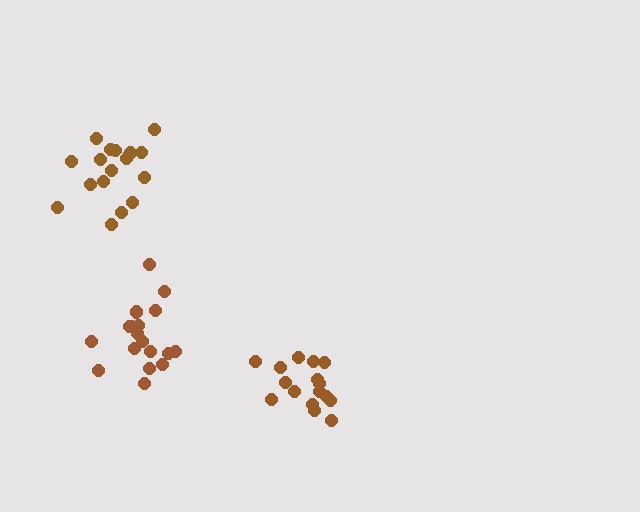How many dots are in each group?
Group 1: 18 dots, Group 2: 18 dots, Group 3: 16 dots (52 total).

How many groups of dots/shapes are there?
There are 3 groups.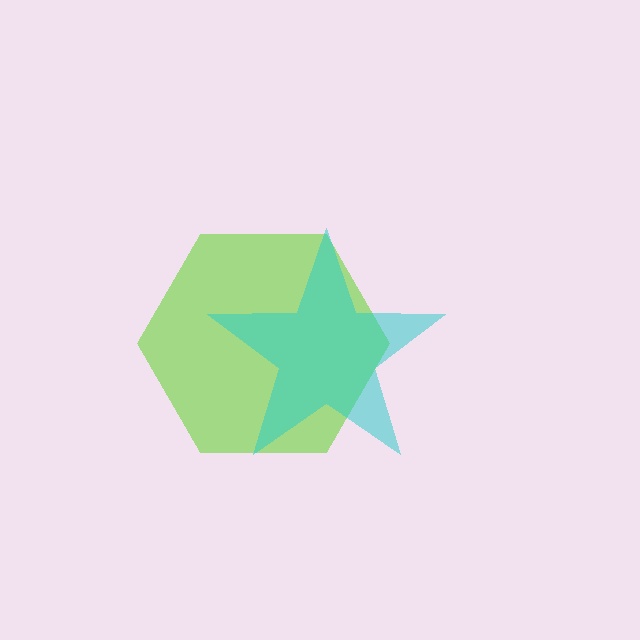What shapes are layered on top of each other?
The layered shapes are: a lime hexagon, a cyan star.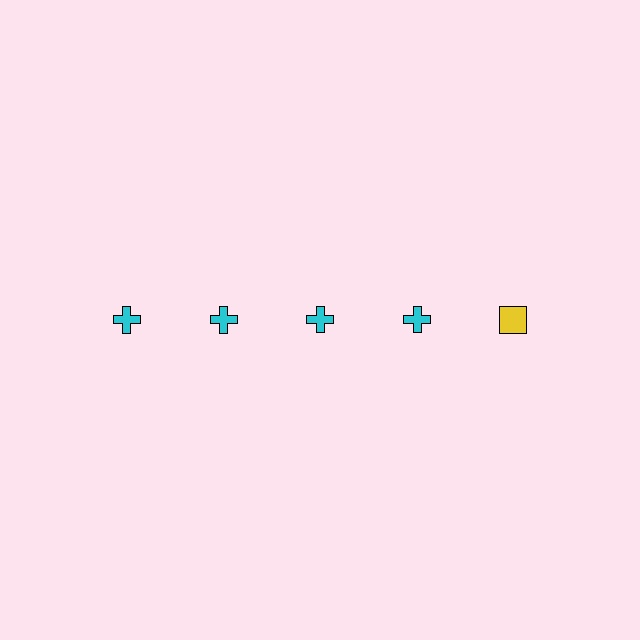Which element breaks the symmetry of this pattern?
The yellow square in the top row, rightmost column breaks the symmetry. All other shapes are cyan crosses.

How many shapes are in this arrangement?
There are 5 shapes arranged in a grid pattern.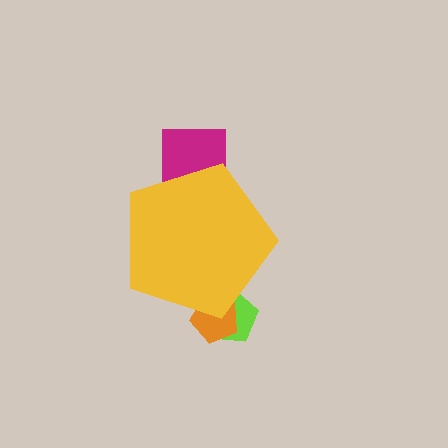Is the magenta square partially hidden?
Yes, the magenta square is partially hidden behind the yellow pentagon.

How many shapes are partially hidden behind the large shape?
3 shapes are partially hidden.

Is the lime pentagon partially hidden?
Yes, the lime pentagon is partially hidden behind the yellow pentagon.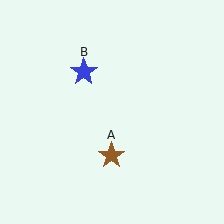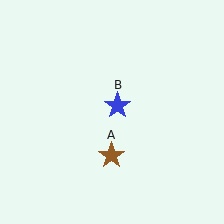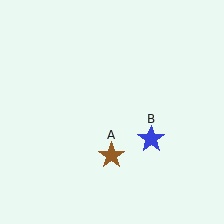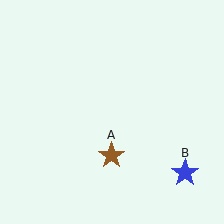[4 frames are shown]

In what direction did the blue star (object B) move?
The blue star (object B) moved down and to the right.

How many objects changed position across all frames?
1 object changed position: blue star (object B).